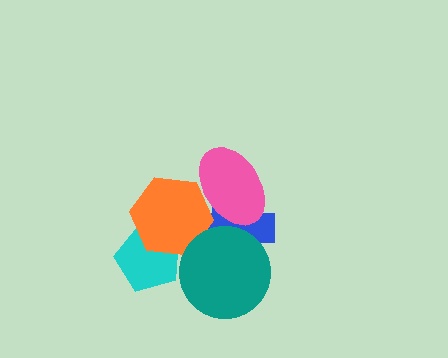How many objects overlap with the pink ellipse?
2 objects overlap with the pink ellipse.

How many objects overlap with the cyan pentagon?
1 object overlaps with the cyan pentagon.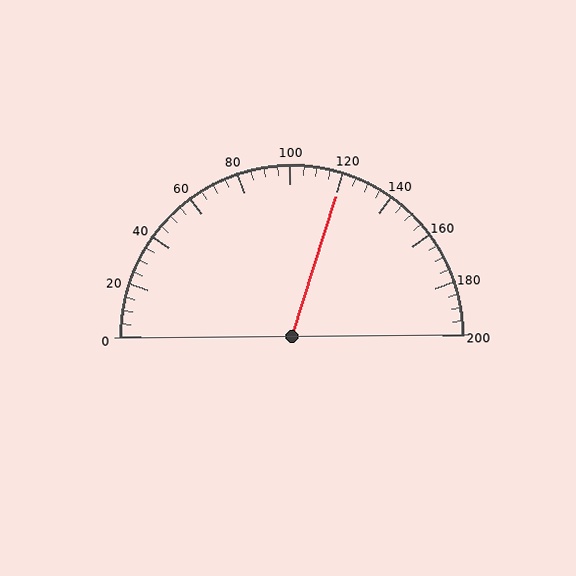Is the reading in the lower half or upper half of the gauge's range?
The reading is in the upper half of the range (0 to 200).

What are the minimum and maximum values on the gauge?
The gauge ranges from 0 to 200.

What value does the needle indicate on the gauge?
The needle indicates approximately 120.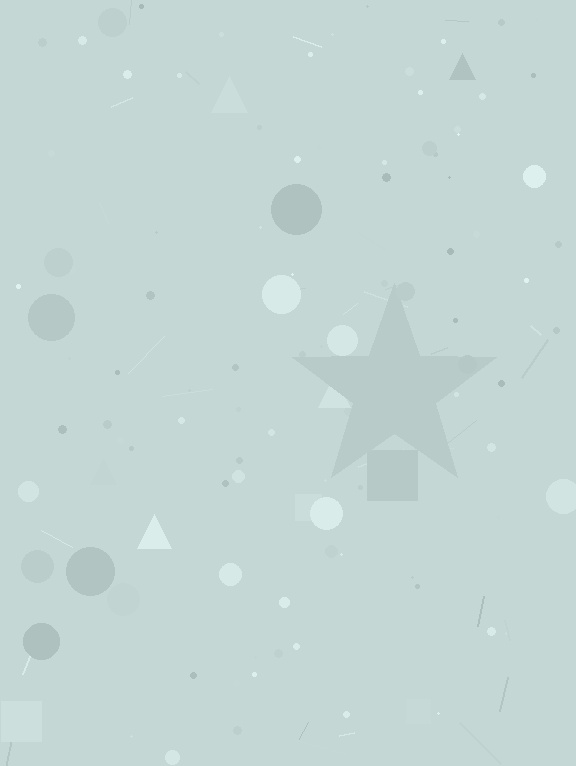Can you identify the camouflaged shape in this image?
The camouflaged shape is a star.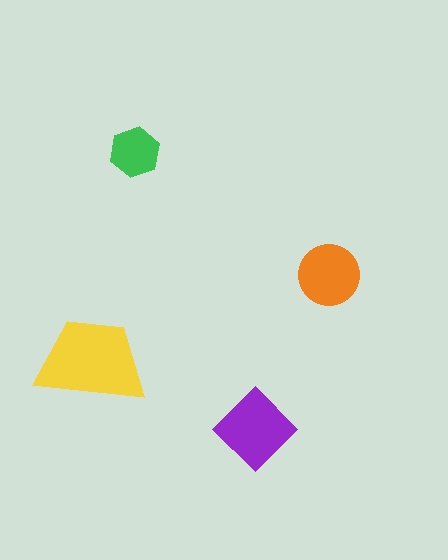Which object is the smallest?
The green hexagon.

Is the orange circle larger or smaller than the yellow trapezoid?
Smaller.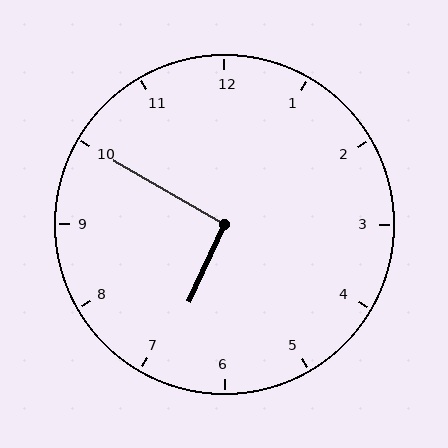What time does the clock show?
6:50.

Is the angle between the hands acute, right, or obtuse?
It is right.